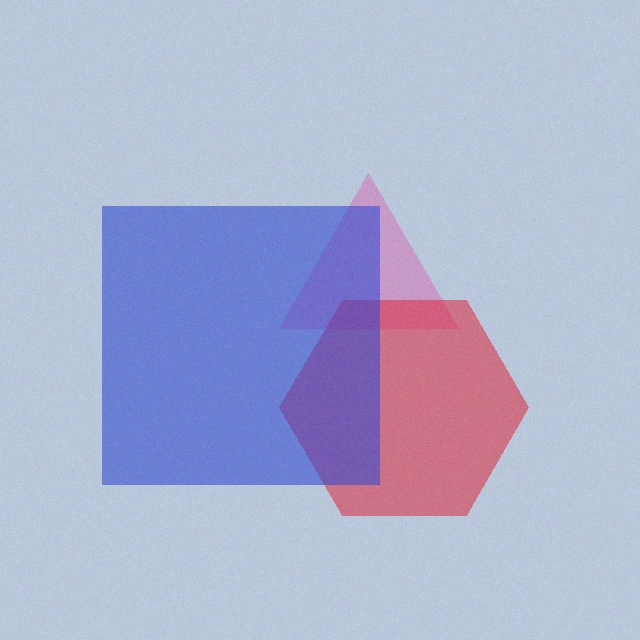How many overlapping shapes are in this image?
There are 3 overlapping shapes in the image.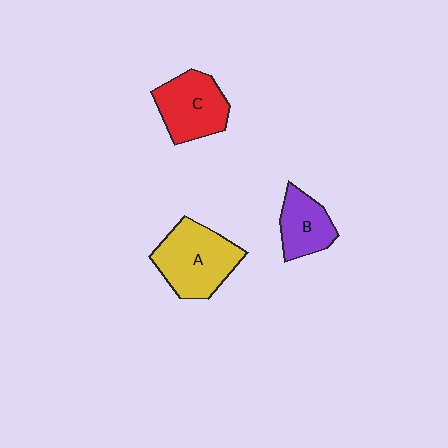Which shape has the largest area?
Shape A (yellow).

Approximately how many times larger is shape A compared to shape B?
Approximately 1.6 times.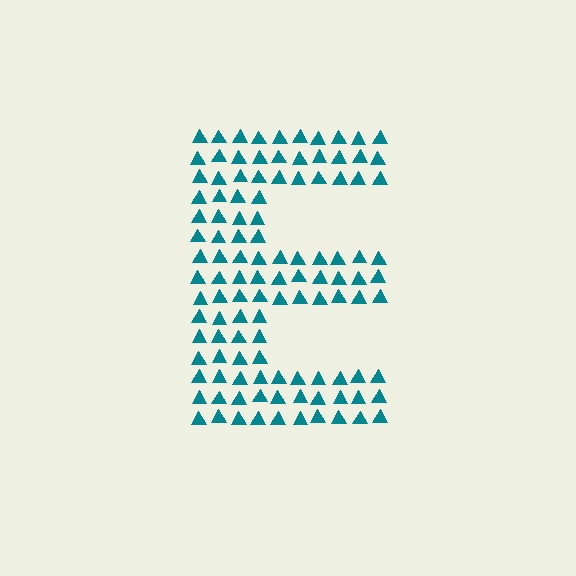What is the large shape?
The large shape is the letter E.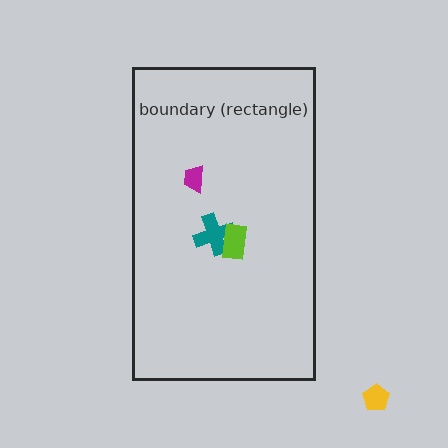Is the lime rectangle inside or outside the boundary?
Inside.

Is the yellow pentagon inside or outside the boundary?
Outside.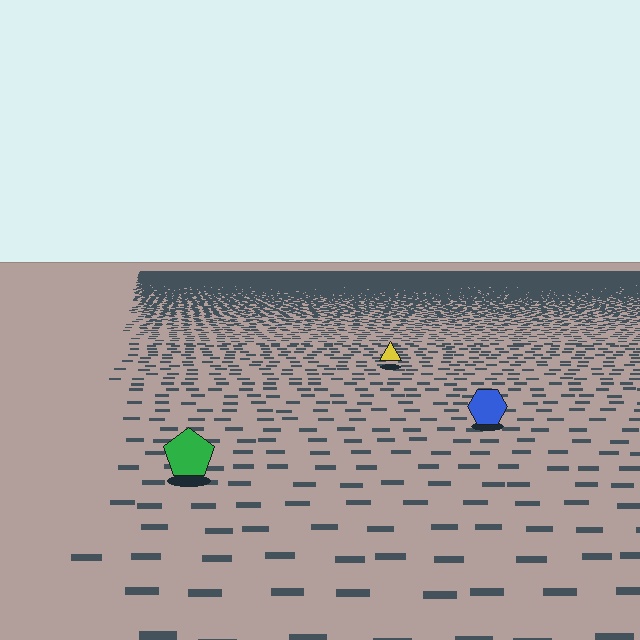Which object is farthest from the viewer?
The yellow triangle is farthest from the viewer. It appears smaller and the ground texture around it is denser.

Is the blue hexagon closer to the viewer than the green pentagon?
No. The green pentagon is closer — you can tell from the texture gradient: the ground texture is coarser near it.